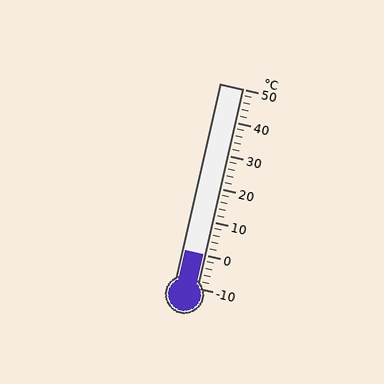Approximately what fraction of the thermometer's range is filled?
The thermometer is filled to approximately 15% of its range.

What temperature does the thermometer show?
The thermometer shows approximately 0°C.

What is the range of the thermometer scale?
The thermometer scale ranges from -10°C to 50°C.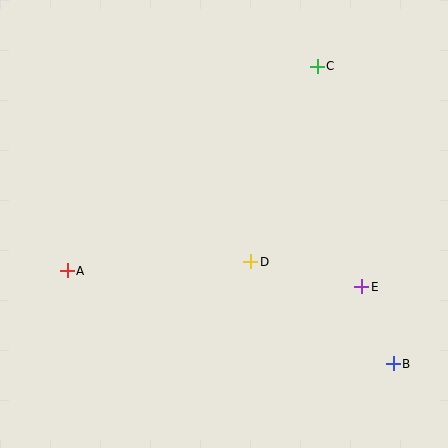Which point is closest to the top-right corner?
Point C is closest to the top-right corner.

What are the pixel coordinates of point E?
Point E is at (362, 287).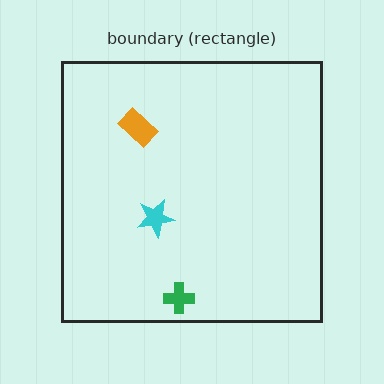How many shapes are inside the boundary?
3 inside, 0 outside.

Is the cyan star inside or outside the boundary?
Inside.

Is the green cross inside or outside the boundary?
Inside.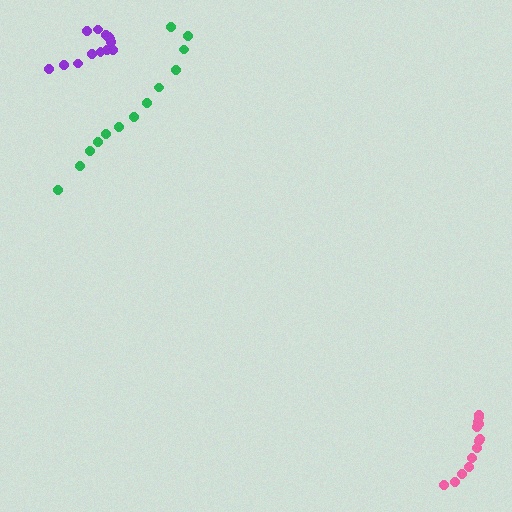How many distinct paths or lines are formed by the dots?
There are 3 distinct paths.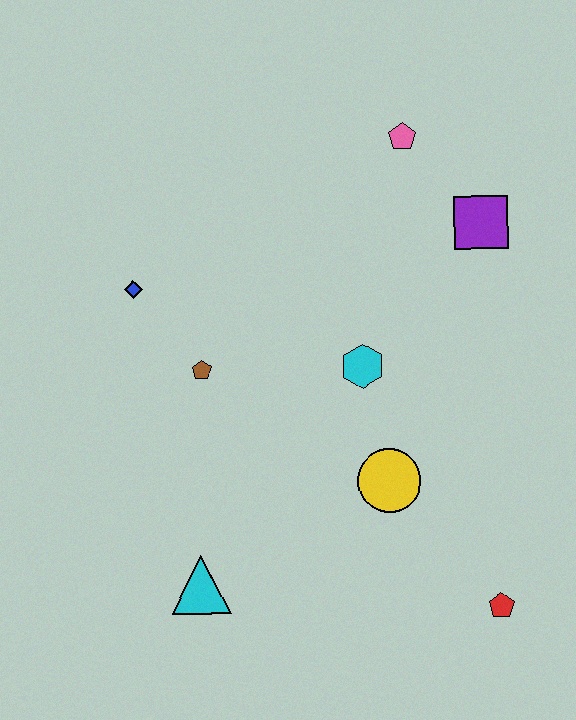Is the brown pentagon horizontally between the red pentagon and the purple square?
No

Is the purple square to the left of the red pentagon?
Yes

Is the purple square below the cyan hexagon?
No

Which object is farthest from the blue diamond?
The red pentagon is farthest from the blue diamond.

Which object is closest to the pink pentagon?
The purple square is closest to the pink pentagon.